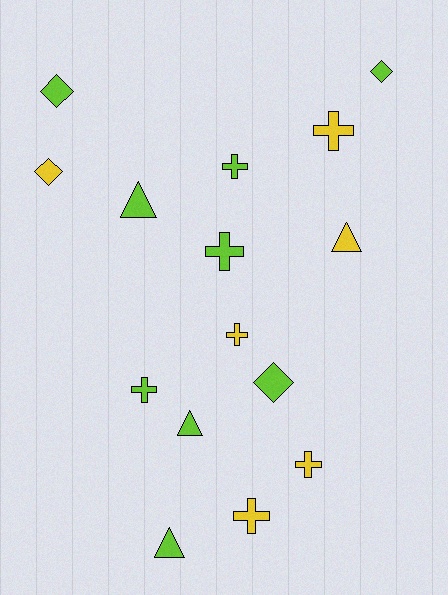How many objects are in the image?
There are 15 objects.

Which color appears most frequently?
Lime, with 9 objects.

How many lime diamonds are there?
There are 3 lime diamonds.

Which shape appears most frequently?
Cross, with 7 objects.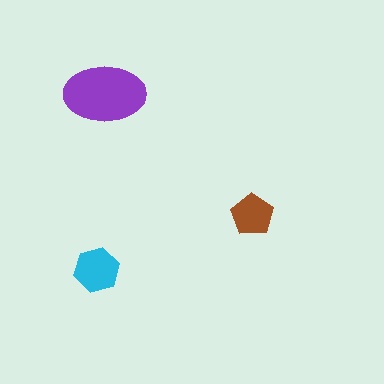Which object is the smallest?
The brown pentagon.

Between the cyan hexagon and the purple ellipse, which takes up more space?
The purple ellipse.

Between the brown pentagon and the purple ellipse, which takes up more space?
The purple ellipse.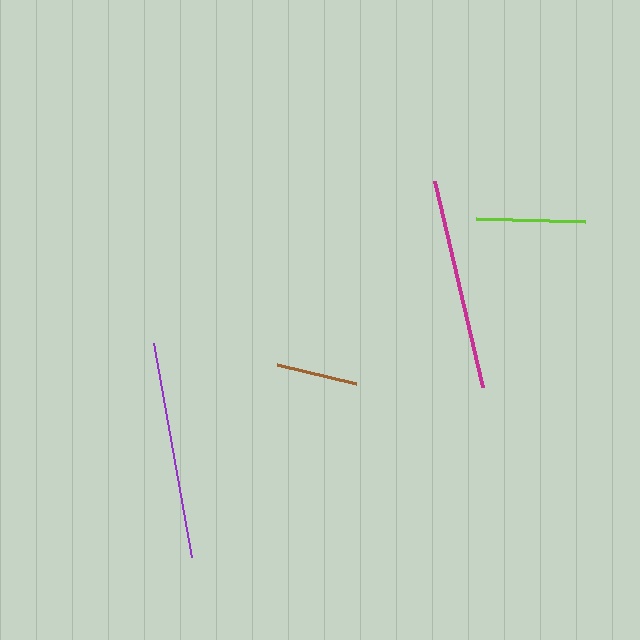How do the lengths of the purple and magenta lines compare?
The purple and magenta lines are approximately the same length.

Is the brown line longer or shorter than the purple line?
The purple line is longer than the brown line.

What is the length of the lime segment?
The lime segment is approximately 109 pixels long.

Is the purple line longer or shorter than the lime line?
The purple line is longer than the lime line.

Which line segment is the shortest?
The brown line is the shortest at approximately 80 pixels.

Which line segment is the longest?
The purple line is the longest at approximately 217 pixels.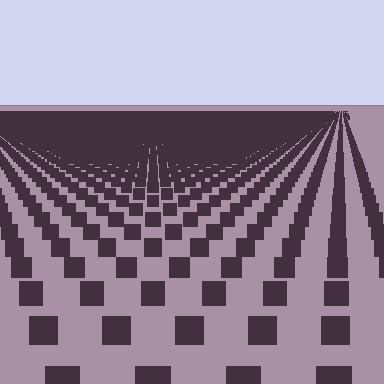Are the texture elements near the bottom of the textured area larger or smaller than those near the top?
Larger. Near the bottom, elements are closer to the viewer and appear at a bigger on-screen size.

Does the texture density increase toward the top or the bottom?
Density increases toward the top.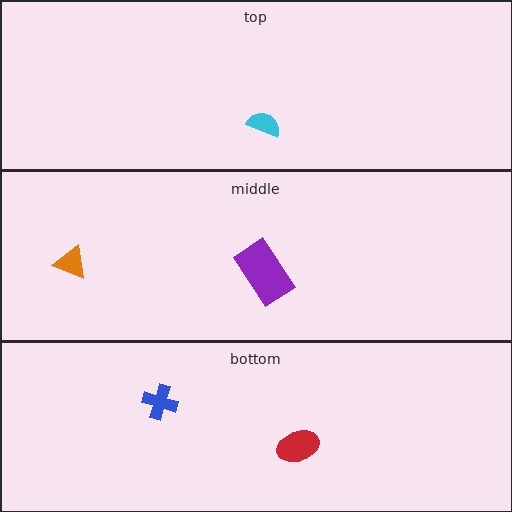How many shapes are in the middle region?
2.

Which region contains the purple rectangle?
The middle region.